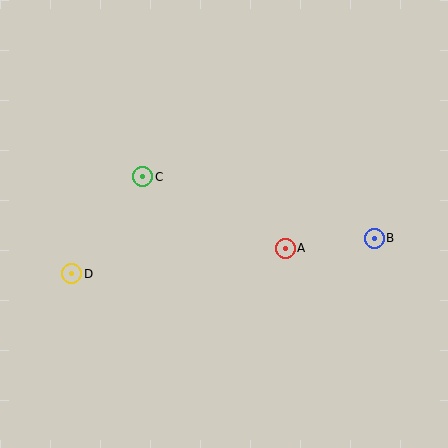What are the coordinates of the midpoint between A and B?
The midpoint between A and B is at (330, 243).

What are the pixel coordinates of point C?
Point C is at (143, 177).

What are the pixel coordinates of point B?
Point B is at (374, 238).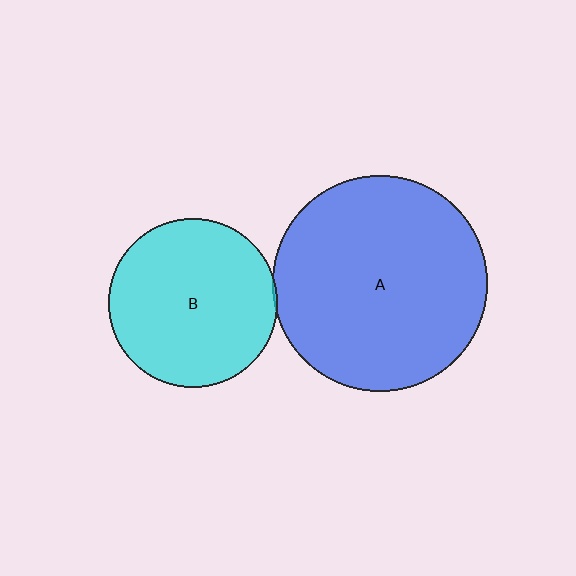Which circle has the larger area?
Circle A (blue).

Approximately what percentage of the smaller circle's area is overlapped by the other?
Approximately 5%.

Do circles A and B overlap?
Yes.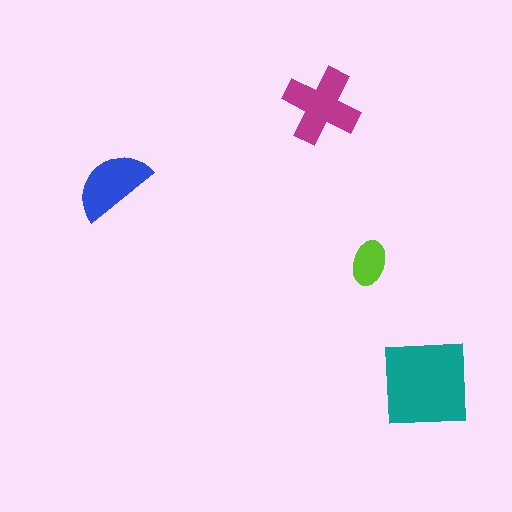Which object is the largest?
The teal square.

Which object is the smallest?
The lime ellipse.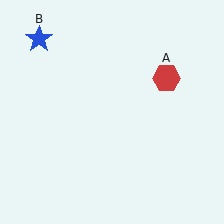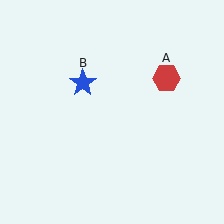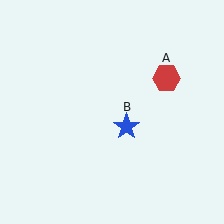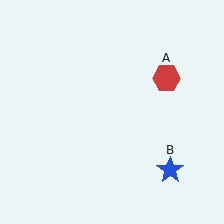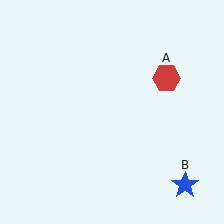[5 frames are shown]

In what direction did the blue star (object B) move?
The blue star (object B) moved down and to the right.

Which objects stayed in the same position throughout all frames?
Red hexagon (object A) remained stationary.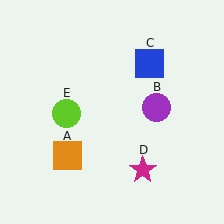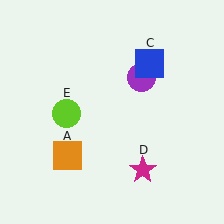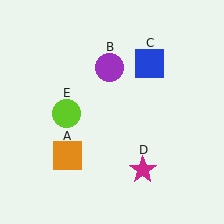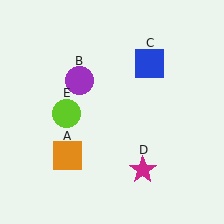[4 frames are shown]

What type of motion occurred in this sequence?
The purple circle (object B) rotated counterclockwise around the center of the scene.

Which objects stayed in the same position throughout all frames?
Orange square (object A) and blue square (object C) and magenta star (object D) and lime circle (object E) remained stationary.